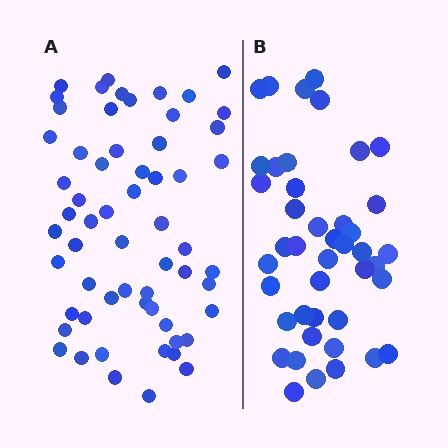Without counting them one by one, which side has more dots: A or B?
Region A (the left region) has more dots.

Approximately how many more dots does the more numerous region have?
Region A has approximately 15 more dots than region B.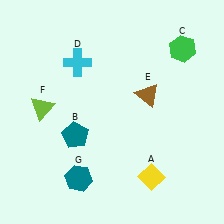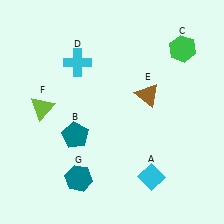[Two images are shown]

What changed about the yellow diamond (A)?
In Image 1, A is yellow. In Image 2, it changed to cyan.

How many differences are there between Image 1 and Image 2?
There is 1 difference between the two images.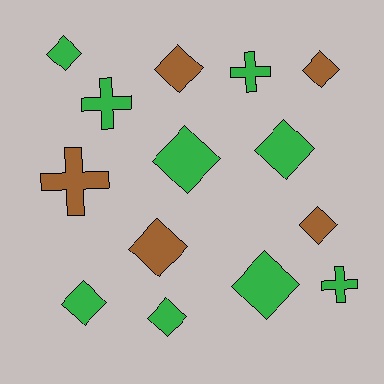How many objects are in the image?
There are 14 objects.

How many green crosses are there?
There are 3 green crosses.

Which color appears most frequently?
Green, with 9 objects.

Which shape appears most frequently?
Diamond, with 10 objects.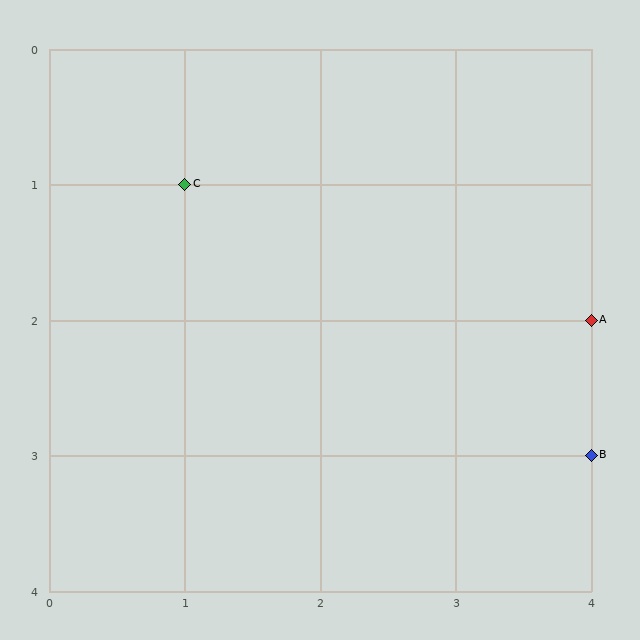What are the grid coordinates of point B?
Point B is at grid coordinates (4, 3).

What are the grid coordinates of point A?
Point A is at grid coordinates (4, 2).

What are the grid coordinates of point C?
Point C is at grid coordinates (1, 1).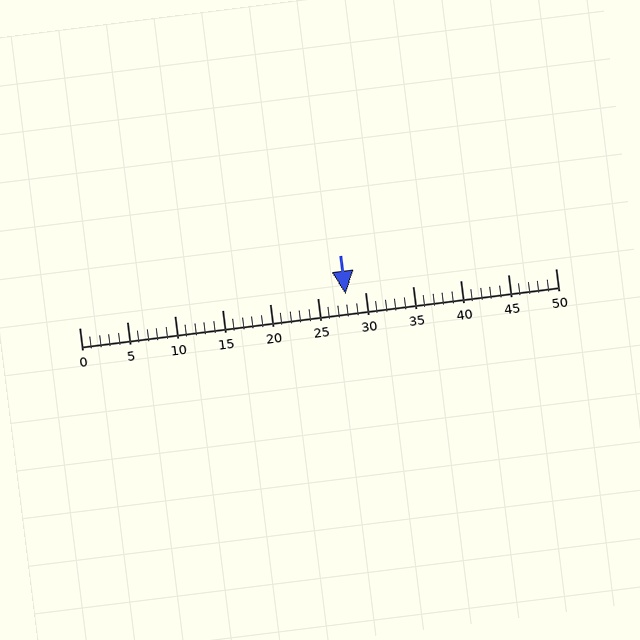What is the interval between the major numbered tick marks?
The major tick marks are spaced 5 units apart.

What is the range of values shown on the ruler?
The ruler shows values from 0 to 50.